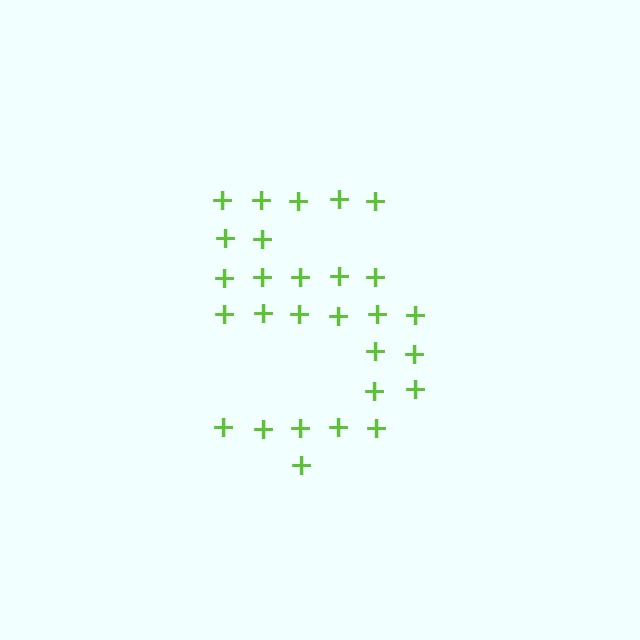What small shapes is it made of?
It is made of small plus signs.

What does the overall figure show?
The overall figure shows the digit 5.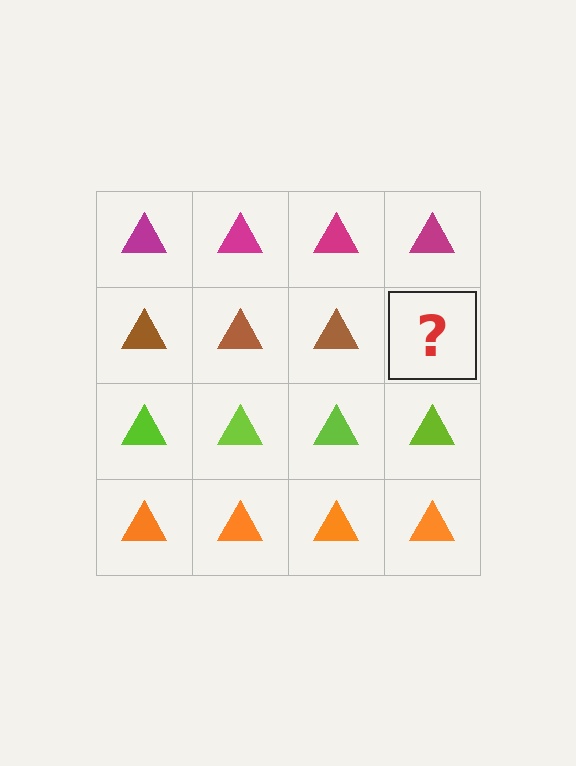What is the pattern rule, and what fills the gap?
The rule is that each row has a consistent color. The gap should be filled with a brown triangle.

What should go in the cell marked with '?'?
The missing cell should contain a brown triangle.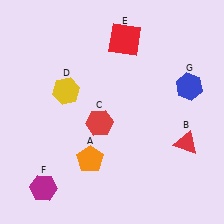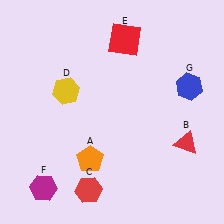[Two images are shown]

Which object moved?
The red hexagon (C) moved down.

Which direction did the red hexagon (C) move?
The red hexagon (C) moved down.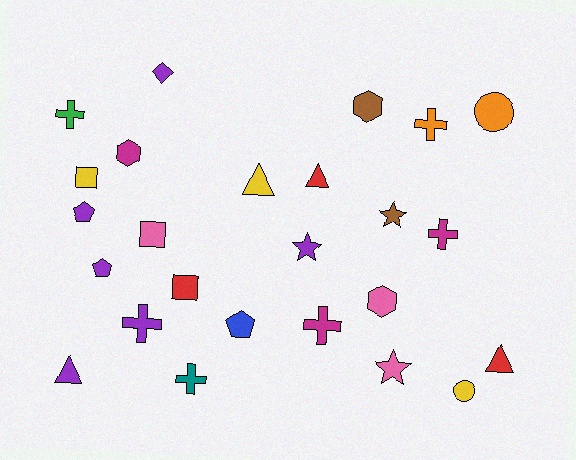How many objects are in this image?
There are 25 objects.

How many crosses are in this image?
There are 6 crosses.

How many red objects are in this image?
There are 3 red objects.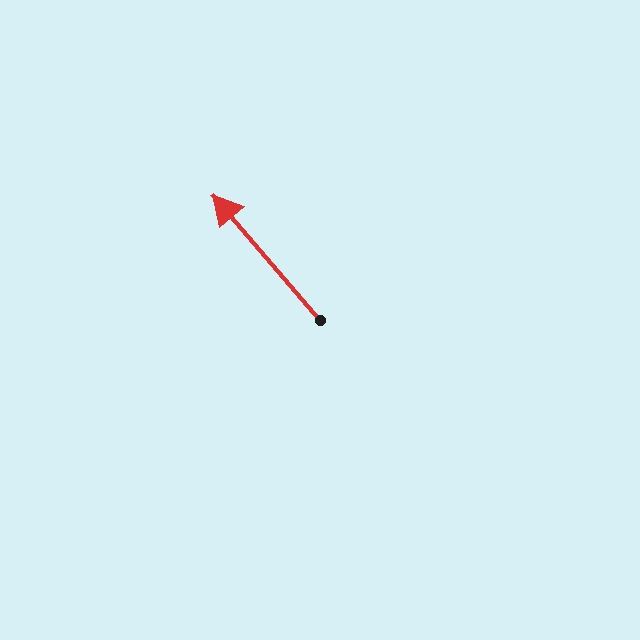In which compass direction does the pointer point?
Northwest.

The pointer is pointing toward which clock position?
Roughly 11 o'clock.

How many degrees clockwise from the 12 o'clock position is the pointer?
Approximately 319 degrees.